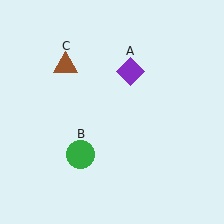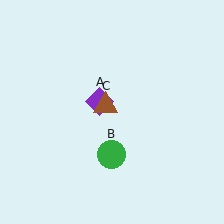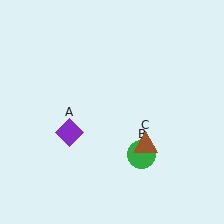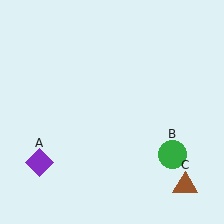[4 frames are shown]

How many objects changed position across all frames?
3 objects changed position: purple diamond (object A), green circle (object B), brown triangle (object C).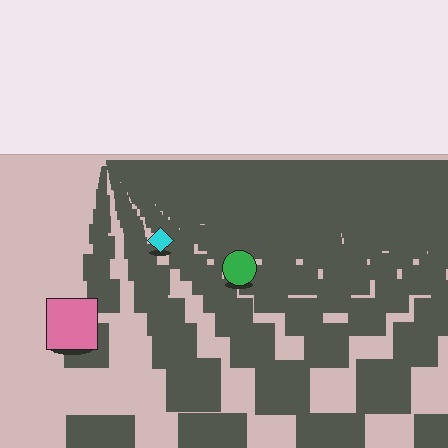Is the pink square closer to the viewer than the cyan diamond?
Yes. The pink square is closer — you can tell from the texture gradient: the ground texture is coarser near it.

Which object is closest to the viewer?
The pink square is closest. The texture marks near it are larger and more spread out.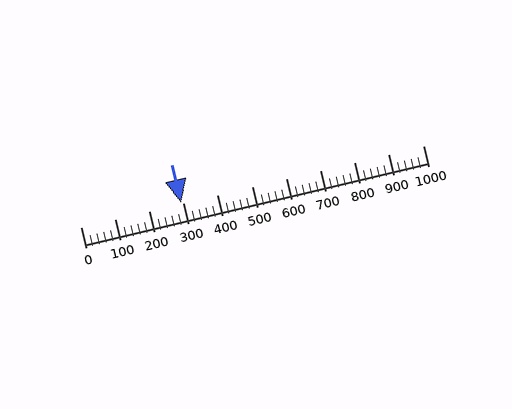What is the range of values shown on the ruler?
The ruler shows values from 0 to 1000.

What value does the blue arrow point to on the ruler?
The blue arrow points to approximately 295.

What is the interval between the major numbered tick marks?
The major tick marks are spaced 100 units apart.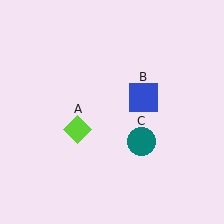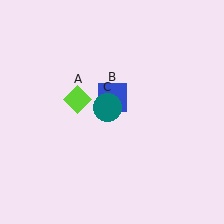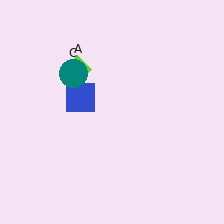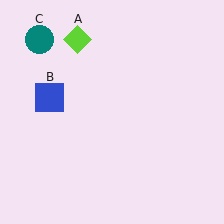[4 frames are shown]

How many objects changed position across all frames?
3 objects changed position: lime diamond (object A), blue square (object B), teal circle (object C).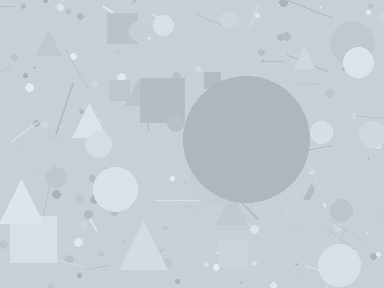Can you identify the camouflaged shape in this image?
The camouflaged shape is a circle.